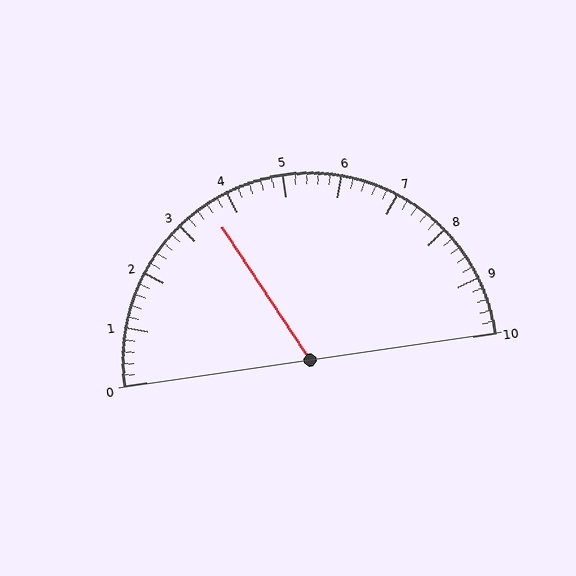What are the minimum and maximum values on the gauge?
The gauge ranges from 0 to 10.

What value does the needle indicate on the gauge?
The needle indicates approximately 3.6.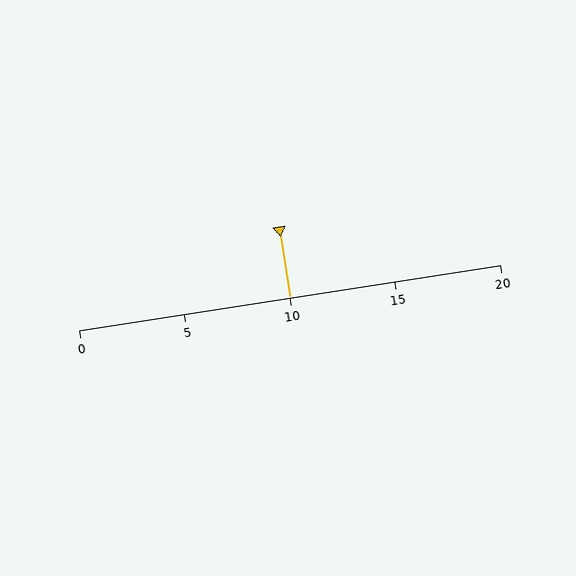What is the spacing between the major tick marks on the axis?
The major ticks are spaced 5 apart.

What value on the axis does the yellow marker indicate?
The marker indicates approximately 10.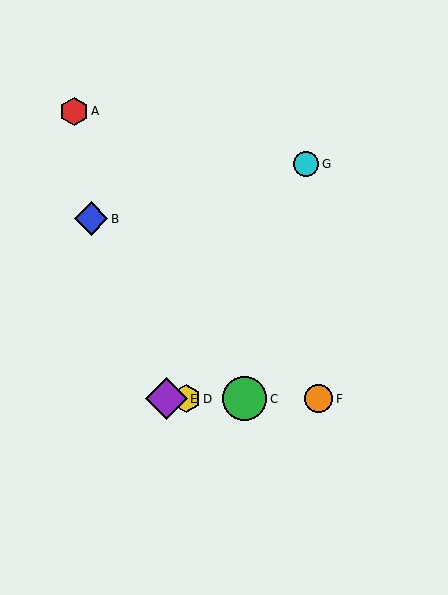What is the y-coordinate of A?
Object A is at y≈111.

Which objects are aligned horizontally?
Objects C, D, E, F are aligned horizontally.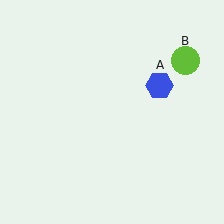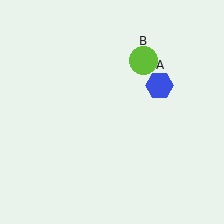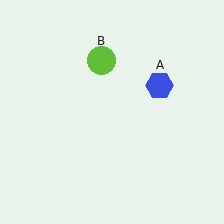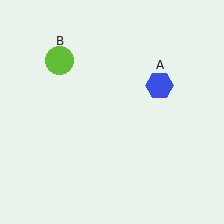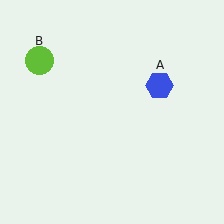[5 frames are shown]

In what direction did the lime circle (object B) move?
The lime circle (object B) moved left.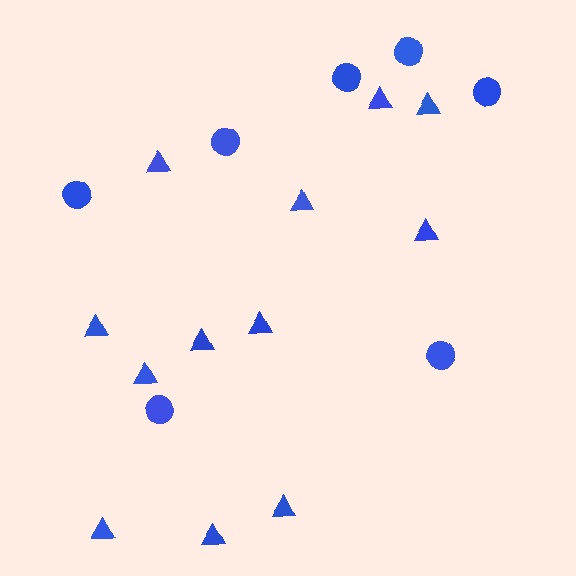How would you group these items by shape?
There are 2 groups: one group of circles (7) and one group of triangles (12).